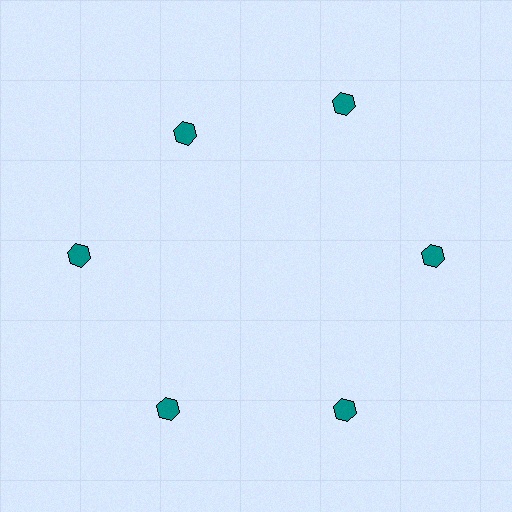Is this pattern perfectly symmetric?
No. The 6 teal hexagons are arranged in a ring, but one element near the 11 o'clock position is pulled inward toward the center, breaking the 6-fold rotational symmetry.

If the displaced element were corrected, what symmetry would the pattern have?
It would have 6-fold rotational symmetry — the pattern would map onto itself every 60 degrees.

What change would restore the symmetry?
The symmetry would be restored by moving it outward, back onto the ring so that all 6 hexagons sit at equal angles and equal distance from the center.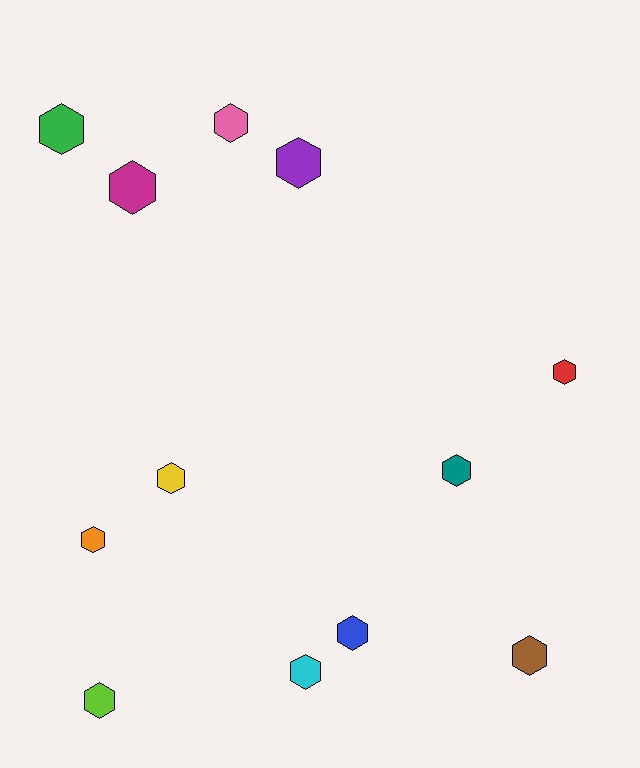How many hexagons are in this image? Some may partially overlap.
There are 12 hexagons.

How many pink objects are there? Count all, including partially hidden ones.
There is 1 pink object.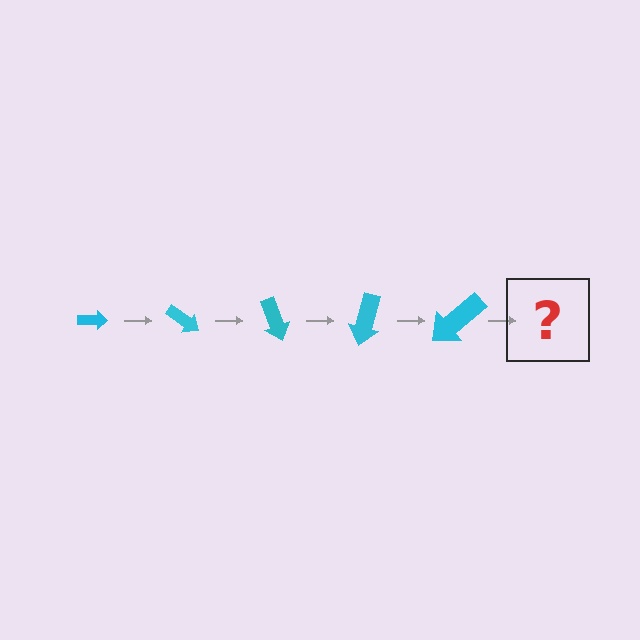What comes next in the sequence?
The next element should be an arrow, larger than the previous one and rotated 175 degrees from the start.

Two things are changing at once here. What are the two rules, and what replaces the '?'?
The two rules are that the arrow grows larger each step and it rotates 35 degrees each step. The '?' should be an arrow, larger than the previous one and rotated 175 degrees from the start.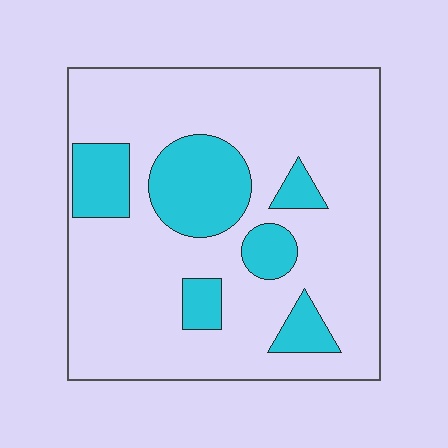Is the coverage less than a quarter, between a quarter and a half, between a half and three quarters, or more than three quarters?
Less than a quarter.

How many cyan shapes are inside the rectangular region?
6.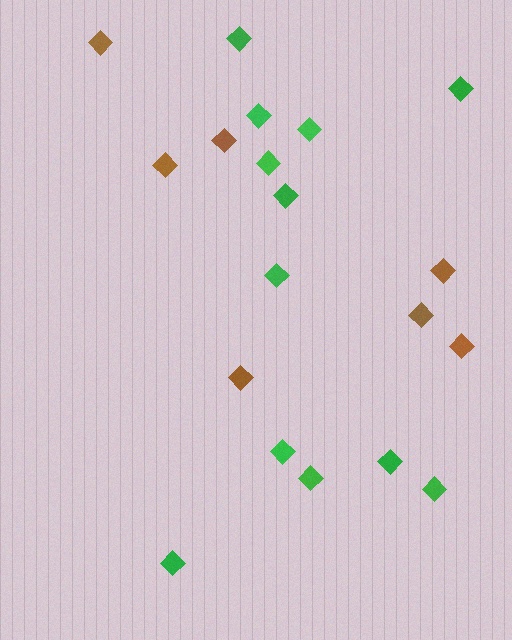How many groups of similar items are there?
There are 2 groups: one group of brown diamonds (7) and one group of green diamonds (12).